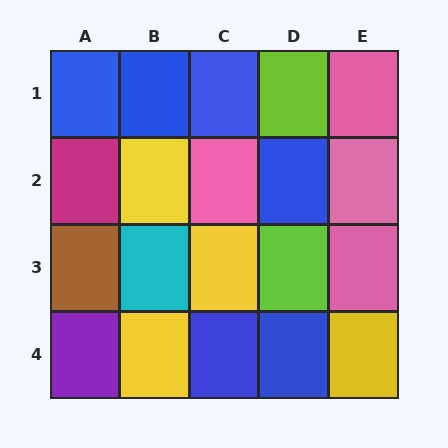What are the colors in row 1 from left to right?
Blue, blue, blue, lime, pink.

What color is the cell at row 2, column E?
Pink.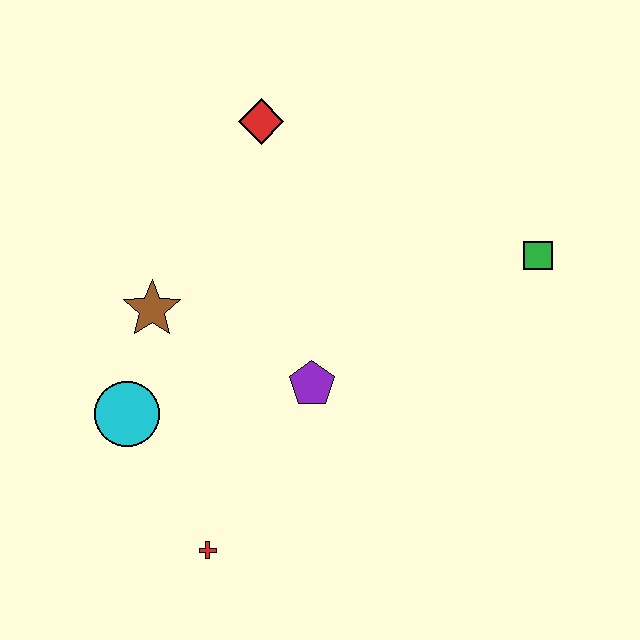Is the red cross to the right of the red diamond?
No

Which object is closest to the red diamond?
The brown star is closest to the red diamond.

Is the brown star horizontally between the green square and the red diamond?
No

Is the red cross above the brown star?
No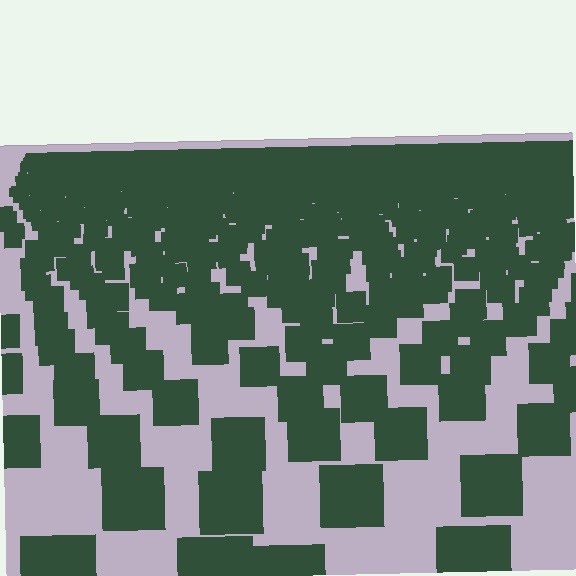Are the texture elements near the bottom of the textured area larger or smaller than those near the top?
Larger. Near the bottom, elements are closer to the viewer and appear at a bigger on-screen size.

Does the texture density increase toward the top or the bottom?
Density increases toward the top.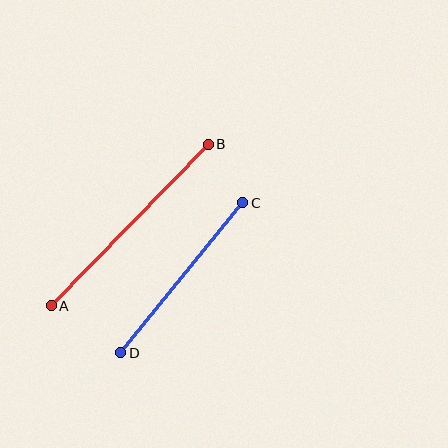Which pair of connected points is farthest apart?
Points A and B are farthest apart.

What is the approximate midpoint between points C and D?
The midpoint is at approximately (182, 278) pixels.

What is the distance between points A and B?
The distance is approximately 226 pixels.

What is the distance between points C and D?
The distance is approximately 193 pixels.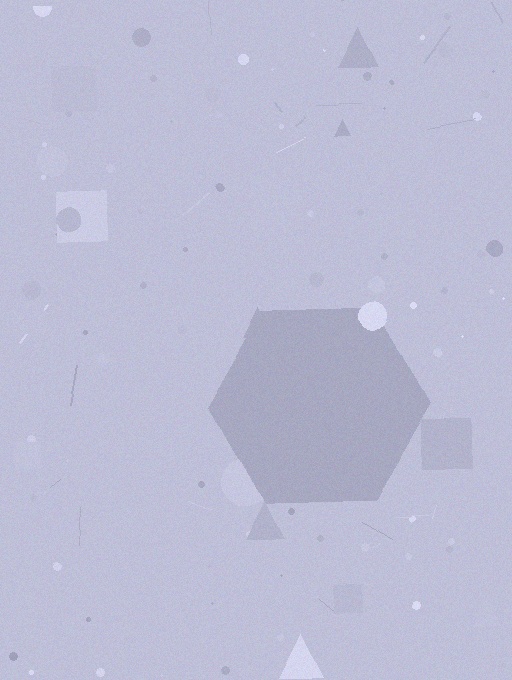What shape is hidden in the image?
A hexagon is hidden in the image.